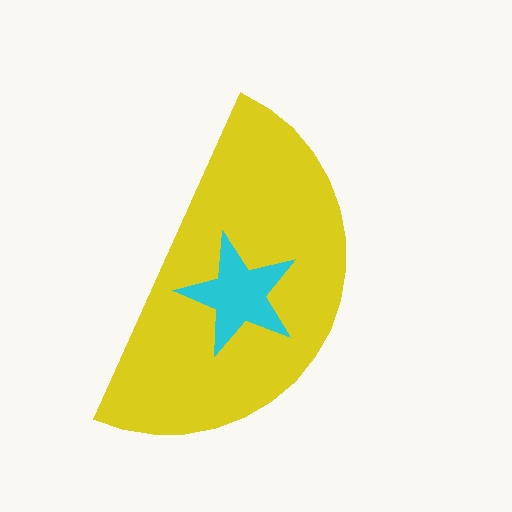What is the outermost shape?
The yellow semicircle.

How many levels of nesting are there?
2.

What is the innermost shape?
The cyan star.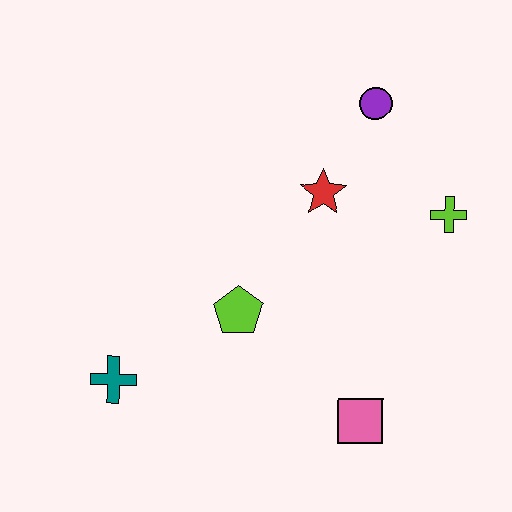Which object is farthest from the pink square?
The purple circle is farthest from the pink square.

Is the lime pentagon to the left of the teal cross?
No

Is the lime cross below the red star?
Yes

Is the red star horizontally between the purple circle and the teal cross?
Yes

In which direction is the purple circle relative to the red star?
The purple circle is above the red star.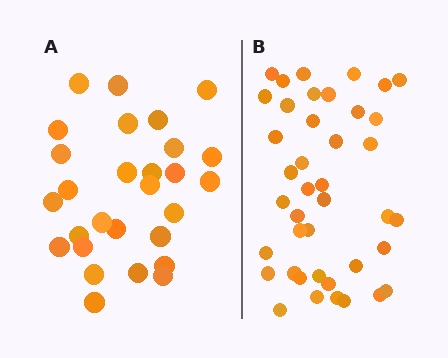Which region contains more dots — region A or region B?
Region B (the right region) has more dots.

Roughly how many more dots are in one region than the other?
Region B has approximately 15 more dots than region A.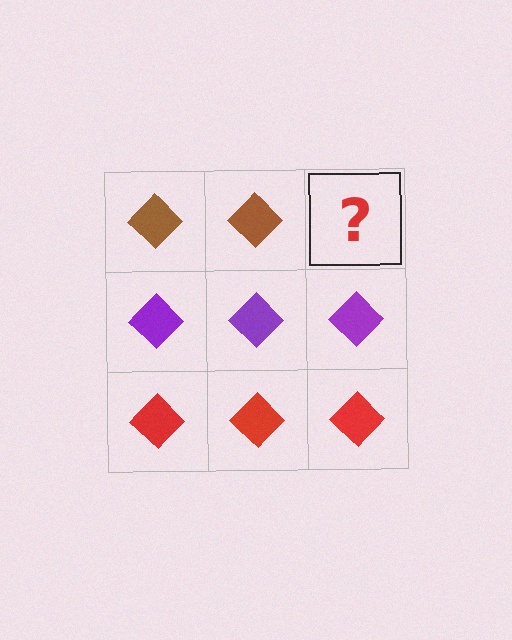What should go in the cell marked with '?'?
The missing cell should contain a brown diamond.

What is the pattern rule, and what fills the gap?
The rule is that each row has a consistent color. The gap should be filled with a brown diamond.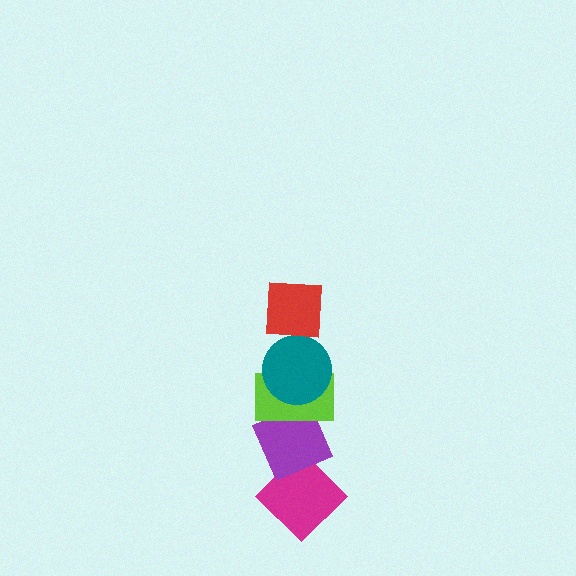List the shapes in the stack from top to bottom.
From top to bottom: the red square, the teal circle, the lime rectangle, the purple diamond, the magenta diamond.